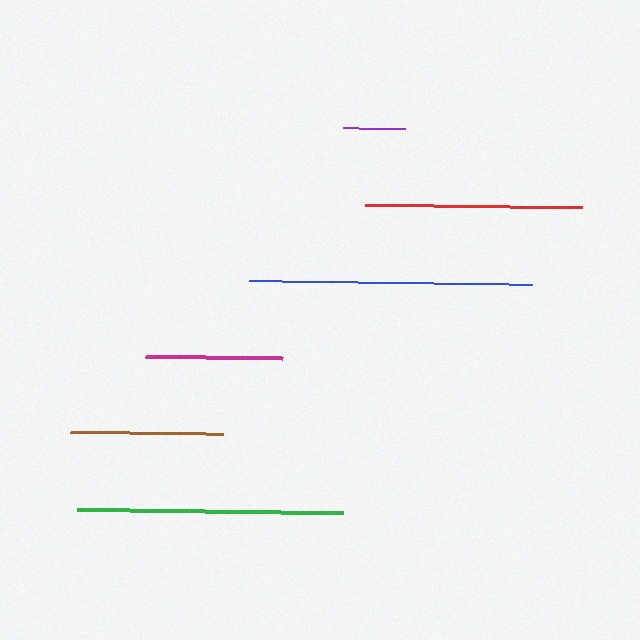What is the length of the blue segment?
The blue segment is approximately 284 pixels long.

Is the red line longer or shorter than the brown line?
The red line is longer than the brown line.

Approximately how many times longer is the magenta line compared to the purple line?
The magenta line is approximately 2.2 times the length of the purple line.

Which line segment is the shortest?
The purple line is the shortest at approximately 61 pixels.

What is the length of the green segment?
The green segment is approximately 265 pixels long.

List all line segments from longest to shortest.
From longest to shortest: blue, green, red, brown, magenta, purple.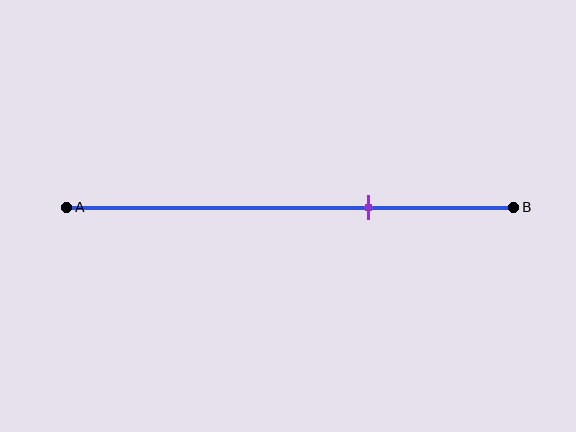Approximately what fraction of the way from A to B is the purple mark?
The purple mark is approximately 70% of the way from A to B.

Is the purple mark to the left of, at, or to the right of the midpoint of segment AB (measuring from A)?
The purple mark is to the right of the midpoint of segment AB.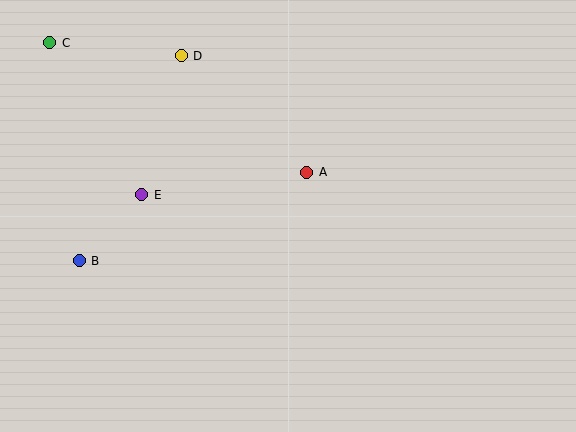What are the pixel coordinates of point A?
Point A is at (307, 173).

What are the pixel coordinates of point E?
Point E is at (142, 195).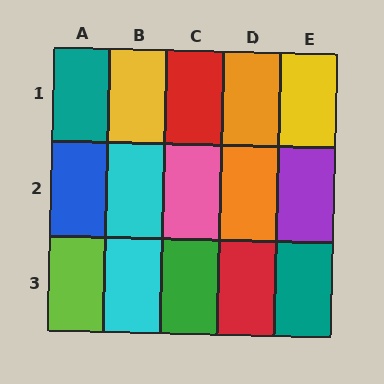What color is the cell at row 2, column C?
Pink.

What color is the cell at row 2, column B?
Cyan.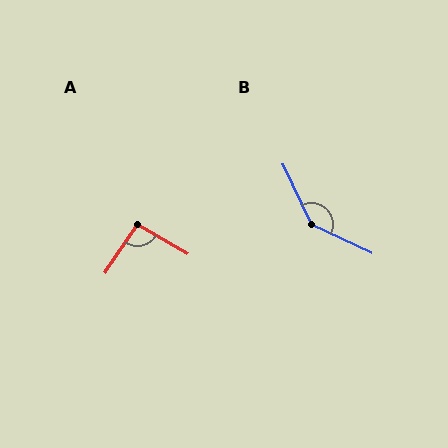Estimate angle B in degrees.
Approximately 141 degrees.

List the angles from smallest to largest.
A (94°), B (141°).